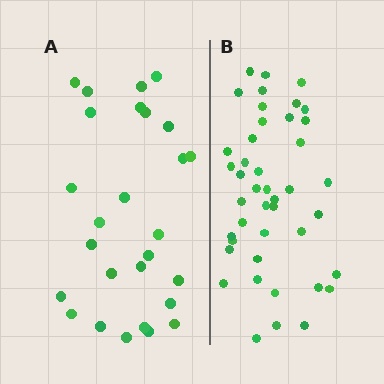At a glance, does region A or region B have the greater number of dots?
Region B (the right region) has more dots.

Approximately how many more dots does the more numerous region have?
Region B has approximately 15 more dots than region A.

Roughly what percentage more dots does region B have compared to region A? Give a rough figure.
About 60% more.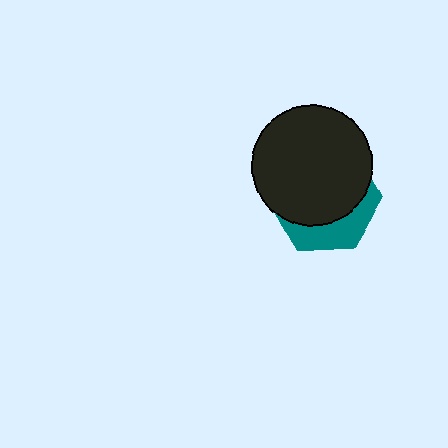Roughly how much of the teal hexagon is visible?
A small part of it is visible (roughly 31%).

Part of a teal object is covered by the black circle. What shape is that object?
It is a hexagon.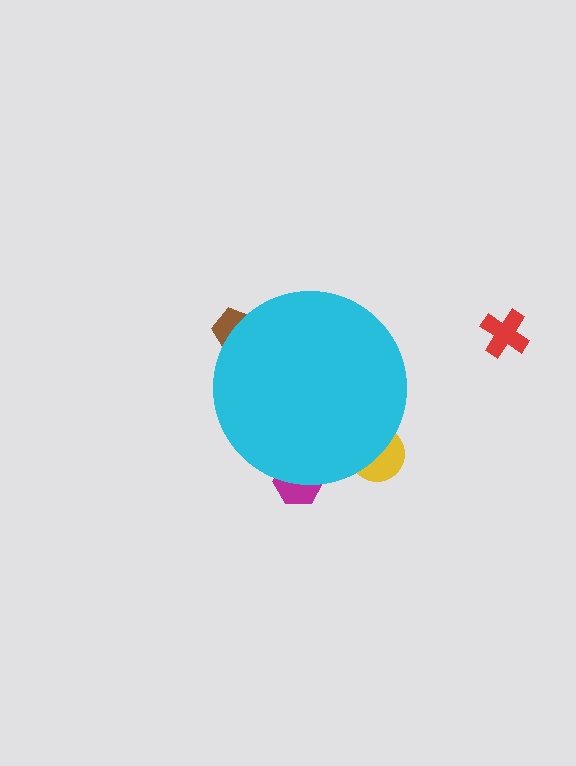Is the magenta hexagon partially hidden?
Yes, the magenta hexagon is partially hidden behind the cyan circle.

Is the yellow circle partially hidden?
Yes, the yellow circle is partially hidden behind the cyan circle.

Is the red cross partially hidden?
No, the red cross is fully visible.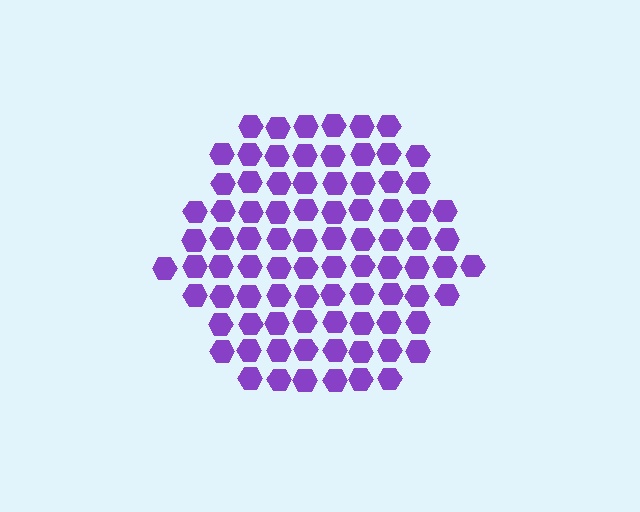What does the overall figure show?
The overall figure shows a hexagon.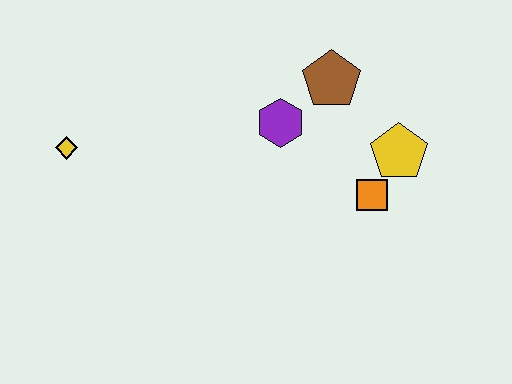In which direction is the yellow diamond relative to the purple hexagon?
The yellow diamond is to the left of the purple hexagon.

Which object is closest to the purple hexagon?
The brown pentagon is closest to the purple hexagon.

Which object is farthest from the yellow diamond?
The yellow pentagon is farthest from the yellow diamond.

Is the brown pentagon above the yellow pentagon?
Yes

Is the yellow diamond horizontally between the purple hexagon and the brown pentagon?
No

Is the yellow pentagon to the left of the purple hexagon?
No